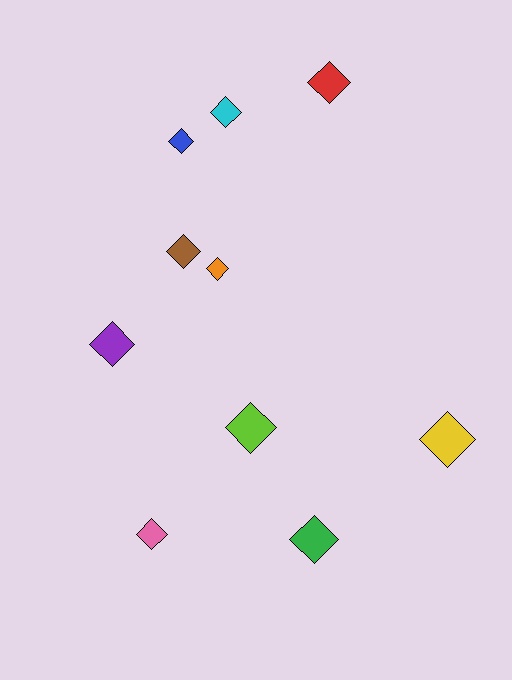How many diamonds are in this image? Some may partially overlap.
There are 10 diamonds.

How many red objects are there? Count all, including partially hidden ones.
There is 1 red object.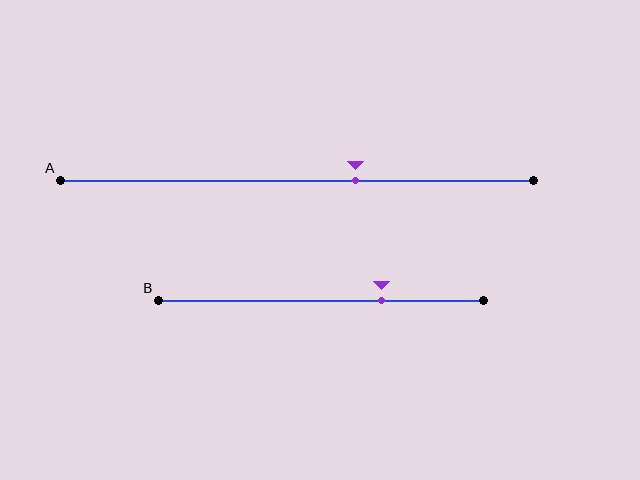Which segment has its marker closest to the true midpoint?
Segment A has its marker closest to the true midpoint.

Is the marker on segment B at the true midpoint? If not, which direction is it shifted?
No, the marker on segment B is shifted to the right by about 18% of the segment length.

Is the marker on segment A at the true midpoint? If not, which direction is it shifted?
No, the marker on segment A is shifted to the right by about 12% of the segment length.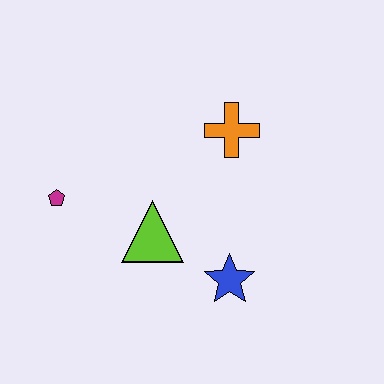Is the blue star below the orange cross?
Yes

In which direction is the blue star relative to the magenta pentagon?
The blue star is to the right of the magenta pentagon.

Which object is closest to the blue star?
The lime triangle is closest to the blue star.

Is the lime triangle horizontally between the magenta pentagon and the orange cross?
Yes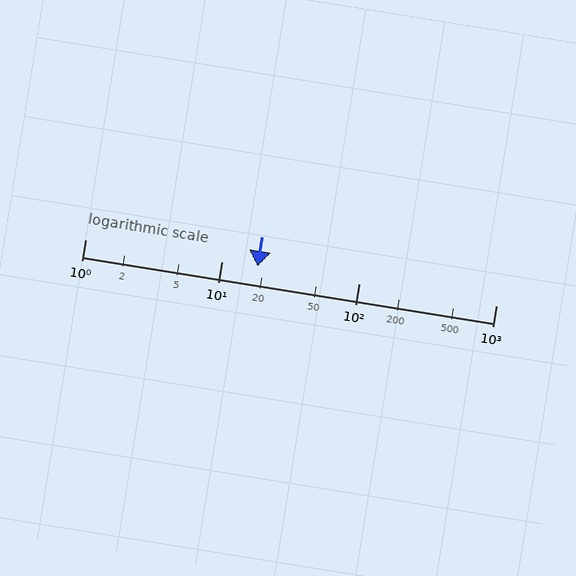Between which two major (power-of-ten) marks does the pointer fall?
The pointer is between 10 and 100.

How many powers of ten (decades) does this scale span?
The scale spans 3 decades, from 1 to 1000.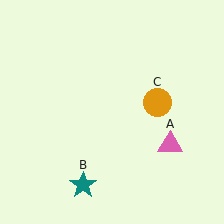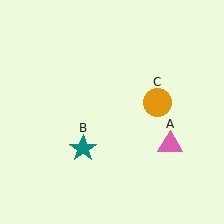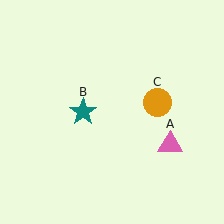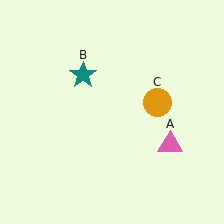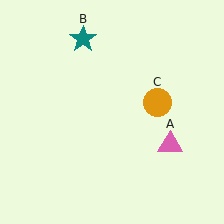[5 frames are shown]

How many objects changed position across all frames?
1 object changed position: teal star (object B).